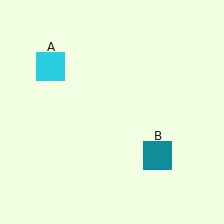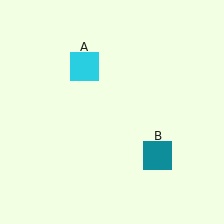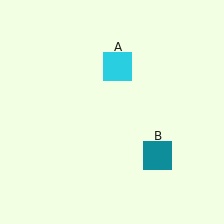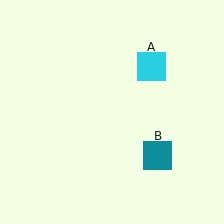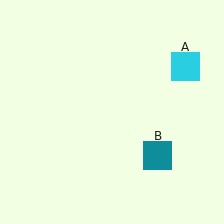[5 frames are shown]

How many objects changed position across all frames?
1 object changed position: cyan square (object A).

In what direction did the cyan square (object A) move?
The cyan square (object A) moved right.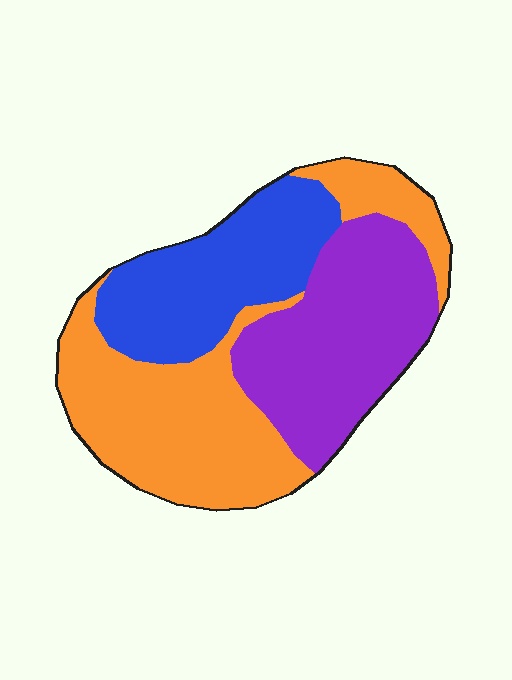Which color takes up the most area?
Orange, at roughly 40%.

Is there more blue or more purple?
Purple.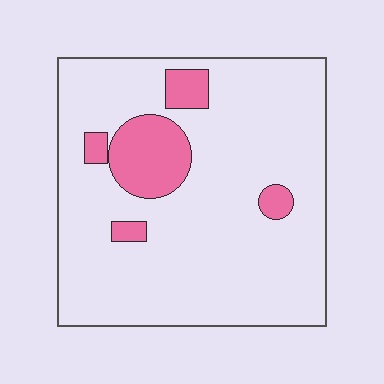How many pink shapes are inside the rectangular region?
5.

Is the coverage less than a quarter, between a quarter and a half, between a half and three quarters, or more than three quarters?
Less than a quarter.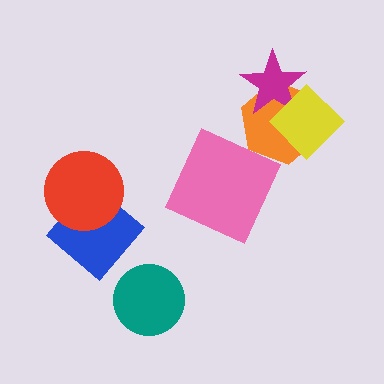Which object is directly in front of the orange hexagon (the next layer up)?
The magenta star is directly in front of the orange hexagon.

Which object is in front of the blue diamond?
The red circle is in front of the blue diamond.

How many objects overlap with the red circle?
1 object overlaps with the red circle.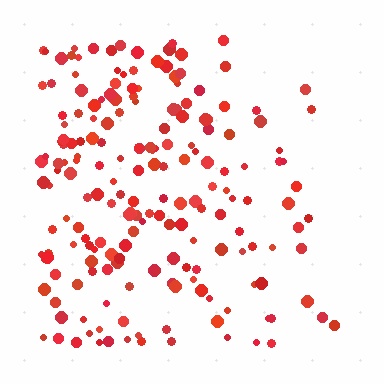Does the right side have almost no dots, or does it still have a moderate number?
Still a moderate number, just noticeably fewer than the left.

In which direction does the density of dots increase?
From right to left, with the left side densest.